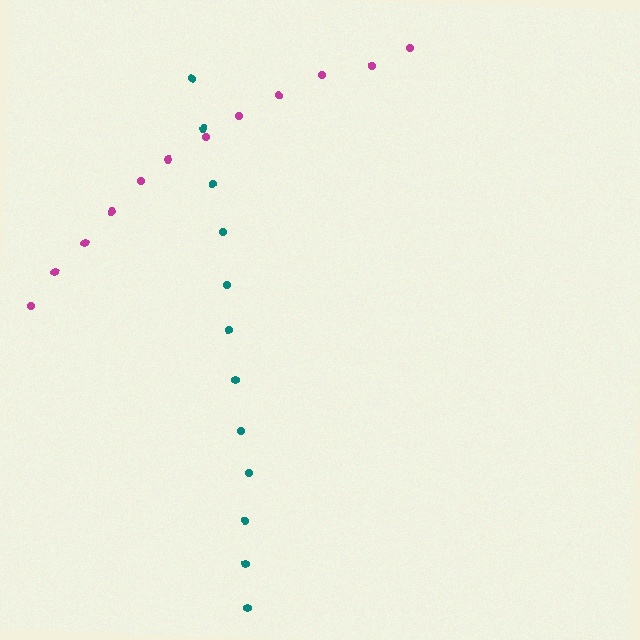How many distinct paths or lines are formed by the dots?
There are 2 distinct paths.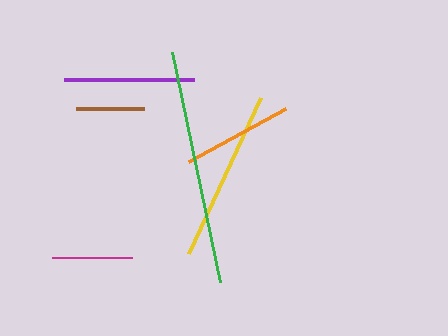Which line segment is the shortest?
The brown line is the shortest at approximately 68 pixels.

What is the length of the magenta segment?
The magenta segment is approximately 80 pixels long.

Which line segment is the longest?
The green line is the longest at approximately 234 pixels.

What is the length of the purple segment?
The purple segment is approximately 131 pixels long.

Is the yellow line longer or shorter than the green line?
The green line is longer than the yellow line.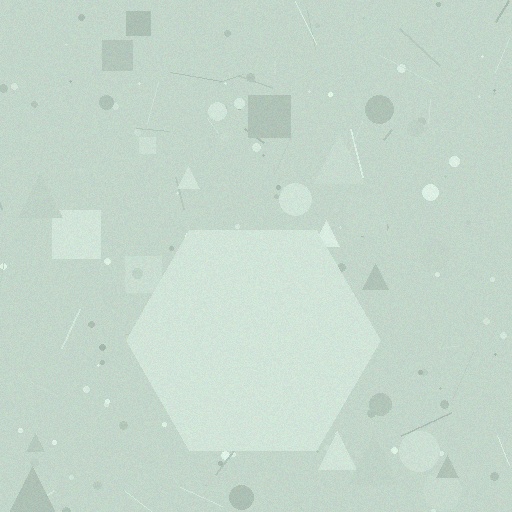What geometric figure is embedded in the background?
A hexagon is embedded in the background.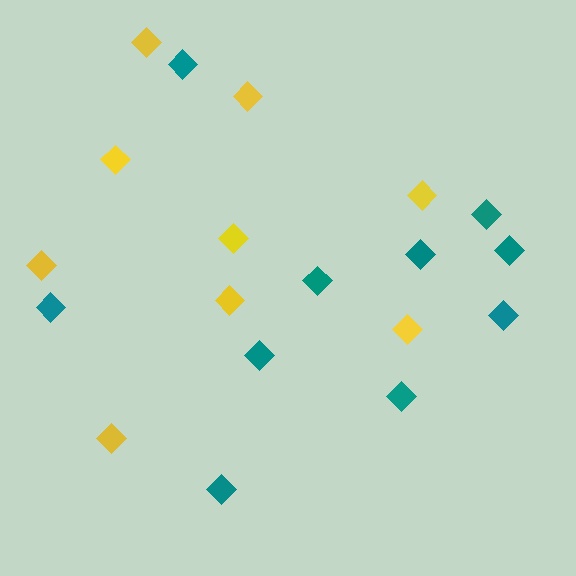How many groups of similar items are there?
There are 2 groups: one group of yellow diamonds (9) and one group of teal diamonds (10).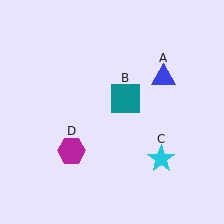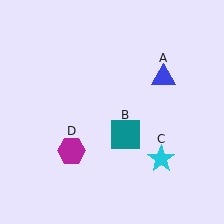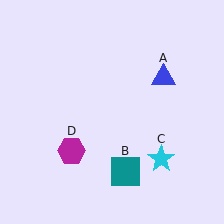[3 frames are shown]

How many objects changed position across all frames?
1 object changed position: teal square (object B).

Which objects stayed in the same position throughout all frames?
Blue triangle (object A) and cyan star (object C) and magenta hexagon (object D) remained stationary.